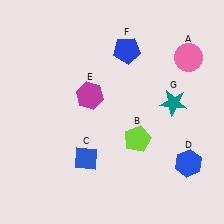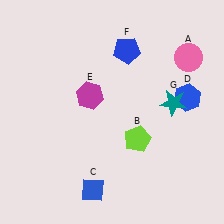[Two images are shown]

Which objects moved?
The objects that moved are: the blue diamond (C), the blue hexagon (D).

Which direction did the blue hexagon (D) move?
The blue hexagon (D) moved up.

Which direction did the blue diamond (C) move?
The blue diamond (C) moved down.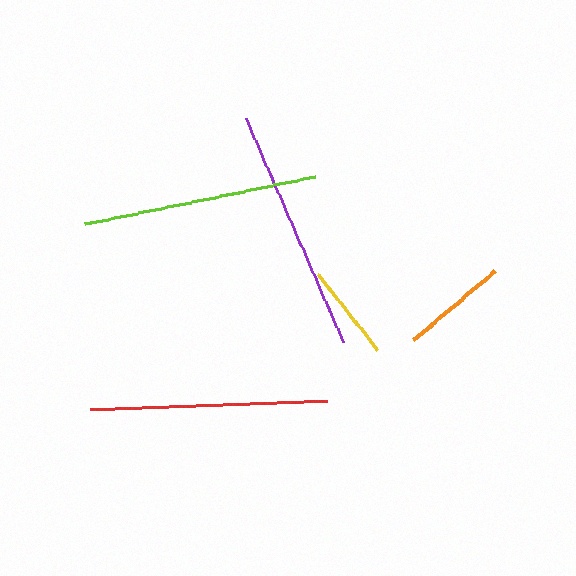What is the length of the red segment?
The red segment is approximately 237 pixels long.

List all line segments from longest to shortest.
From longest to shortest: purple, red, lime, orange, yellow.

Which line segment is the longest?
The purple line is the longest at approximately 244 pixels.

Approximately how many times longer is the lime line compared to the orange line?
The lime line is approximately 2.2 times the length of the orange line.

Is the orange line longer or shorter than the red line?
The red line is longer than the orange line.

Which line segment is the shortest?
The yellow line is the shortest at approximately 96 pixels.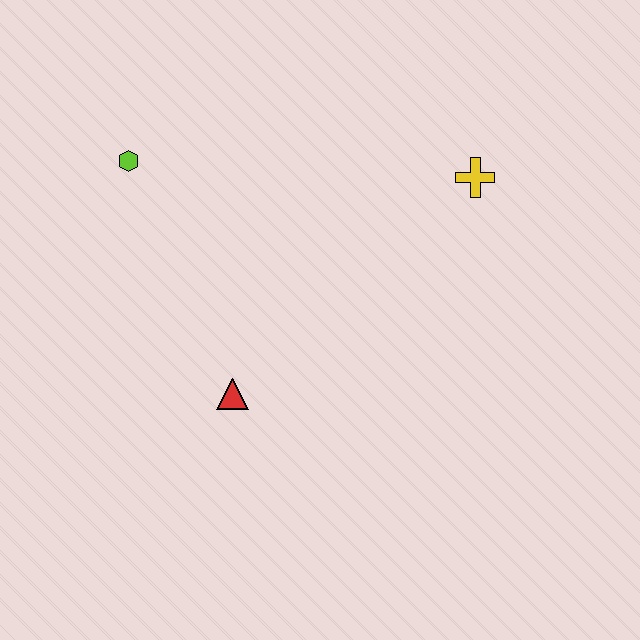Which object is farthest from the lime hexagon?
The yellow cross is farthest from the lime hexagon.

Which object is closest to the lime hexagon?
The red triangle is closest to the lime hexagon.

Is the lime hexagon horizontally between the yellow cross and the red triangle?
No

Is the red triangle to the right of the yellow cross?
No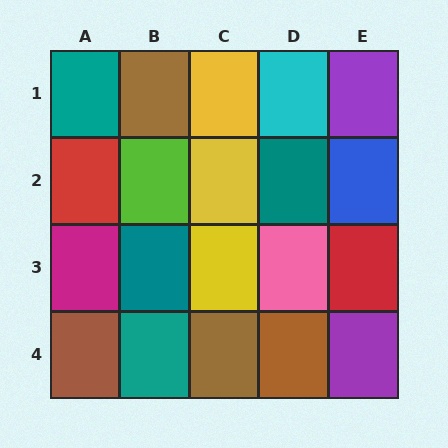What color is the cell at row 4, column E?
Purple.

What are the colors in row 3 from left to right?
Magenta, teal, yellow, pink, red.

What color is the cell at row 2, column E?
Blue.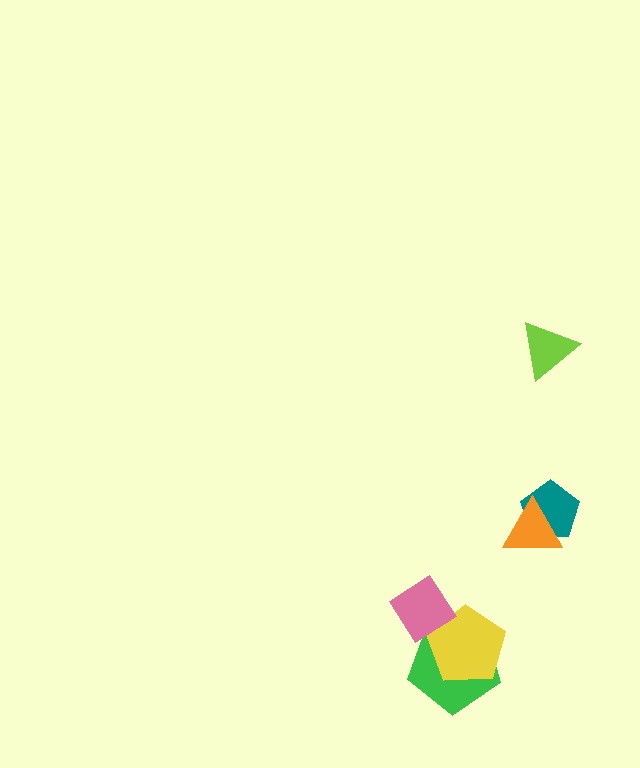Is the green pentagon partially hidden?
Yes, it is partially covered by another shape.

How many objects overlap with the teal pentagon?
1 object overlaps with the teal pentagon.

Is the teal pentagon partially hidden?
Yes, it is partially covered by another shape.